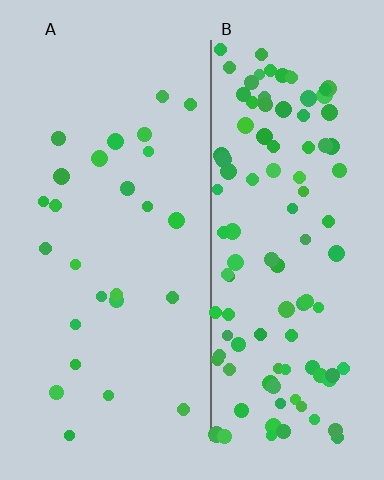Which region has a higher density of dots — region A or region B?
B (the right).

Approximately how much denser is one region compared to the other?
Approximately 4.1× — region B over region A.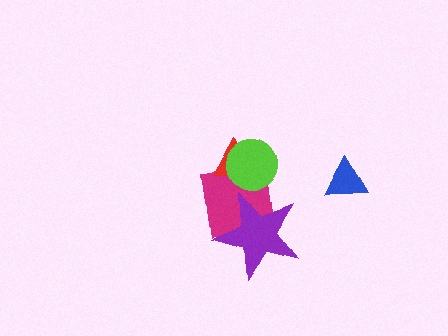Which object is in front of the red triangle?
The lime circle is in front of the red triangle.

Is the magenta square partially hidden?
Yes, it is partially covered by another shape.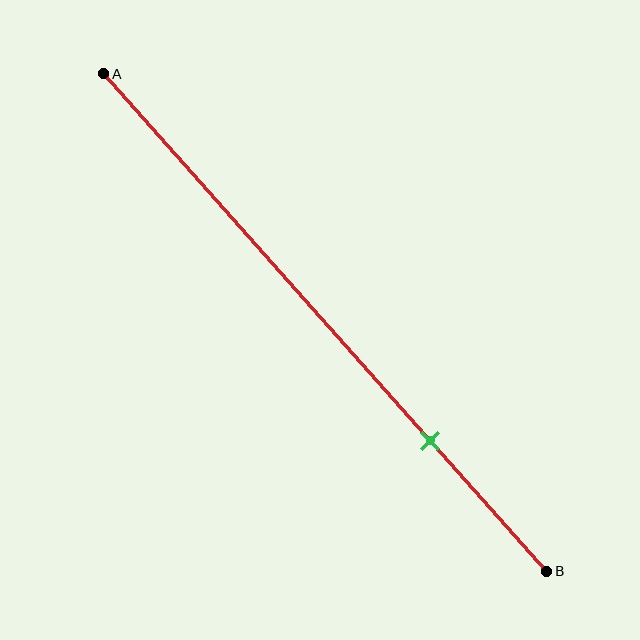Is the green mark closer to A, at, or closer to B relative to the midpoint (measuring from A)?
The green mark is closer to point B than the midpoint of segment AB.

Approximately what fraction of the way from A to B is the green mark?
The green mark is approximately 75% of the way from A to B.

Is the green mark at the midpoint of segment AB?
No, the mark is at about 75% from A, not at the 50% midpoint.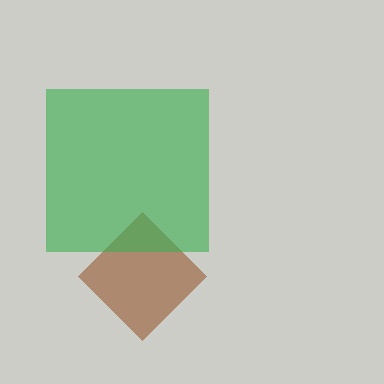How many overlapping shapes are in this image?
There are 2 overlapping shapes in the image.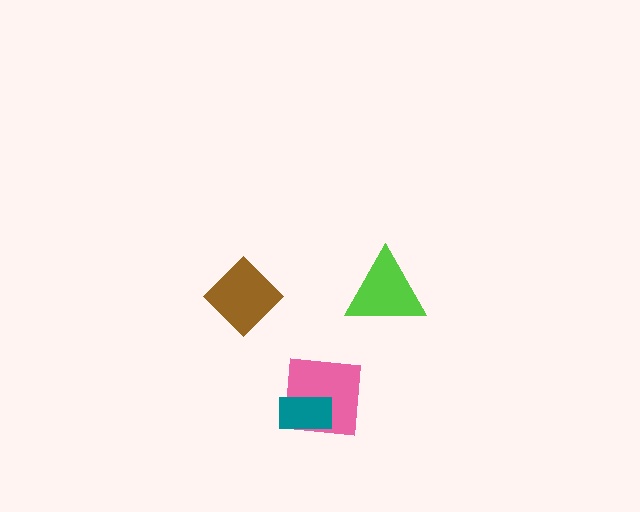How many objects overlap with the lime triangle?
0 objects overlap with the lime triangle.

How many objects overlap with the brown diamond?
0 objects overlap with the brown diamond.